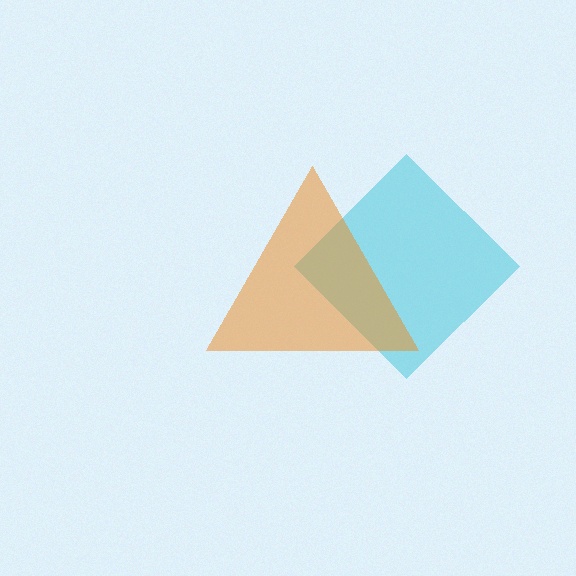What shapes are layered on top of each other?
The layered shapes are: a cyan diamond, an orange triangle.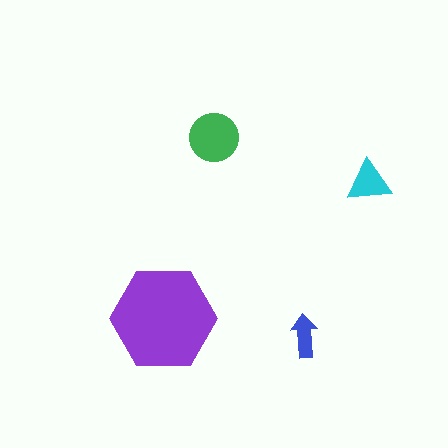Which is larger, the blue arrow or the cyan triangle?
The cyan triangle.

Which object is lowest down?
The blue arrow is bottommost.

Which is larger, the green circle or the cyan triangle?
The green circle.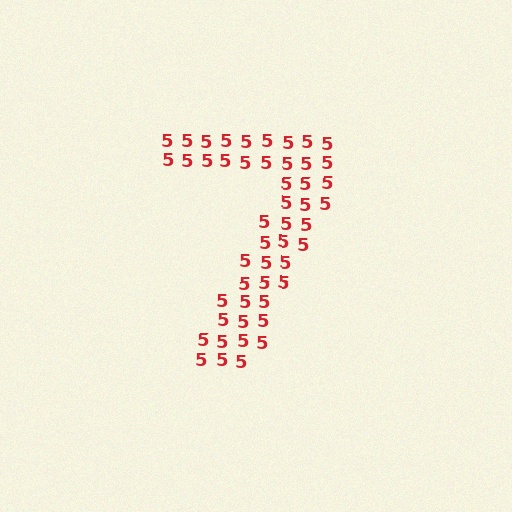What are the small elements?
The small elements are digit 5's.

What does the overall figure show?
The overall figure shows the digit 7.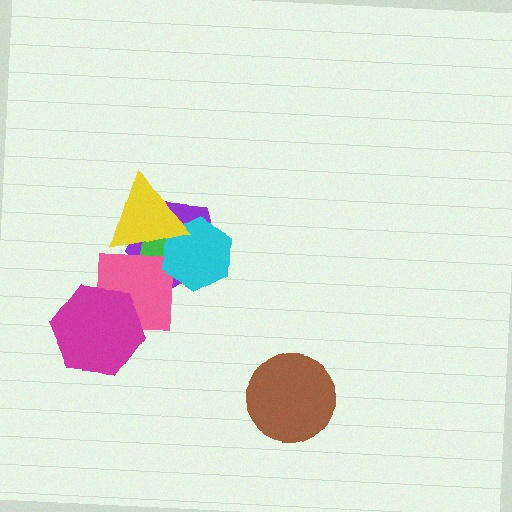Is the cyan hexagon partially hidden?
Yes, it is partially covered by another shape.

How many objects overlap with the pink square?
4 objects overlap with the pink square.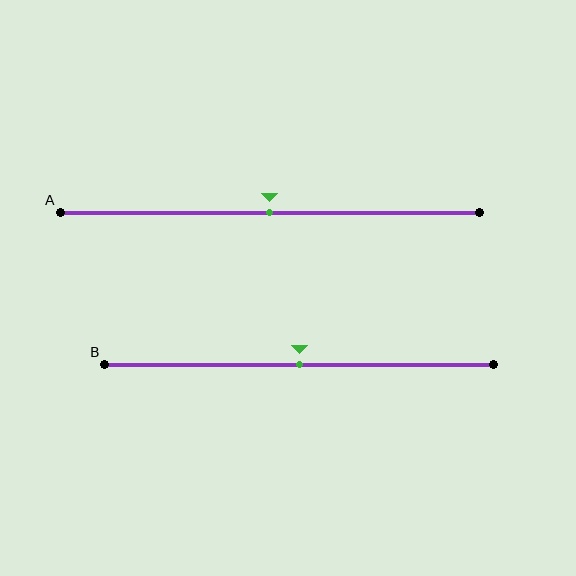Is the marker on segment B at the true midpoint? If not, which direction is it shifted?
Yes, the marker on segment B is at the true midpoint.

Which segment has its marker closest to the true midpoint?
Segment A has its marker closest to the true midpoint.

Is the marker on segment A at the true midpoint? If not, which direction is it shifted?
Yes, the marker on segment A is at the true midpoint.